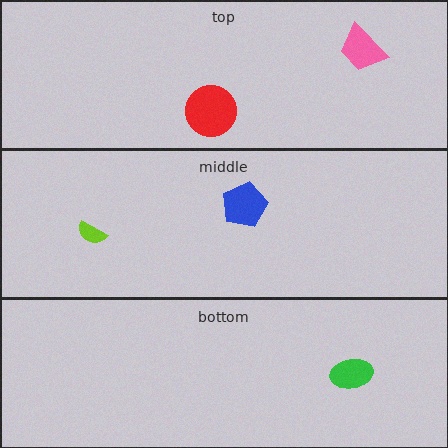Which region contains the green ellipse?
The bottom region.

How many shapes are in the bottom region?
1.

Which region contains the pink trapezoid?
The top region.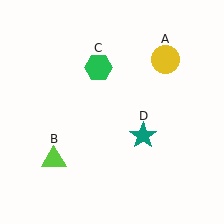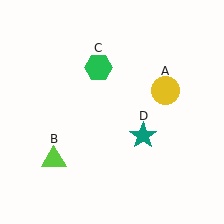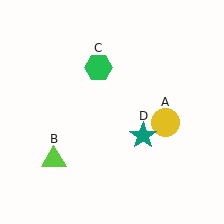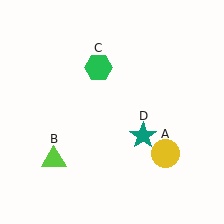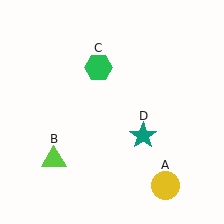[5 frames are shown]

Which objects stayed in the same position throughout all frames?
Lime triangle (object B) and green hexagon (object C) and teal star (object D) remained stationary.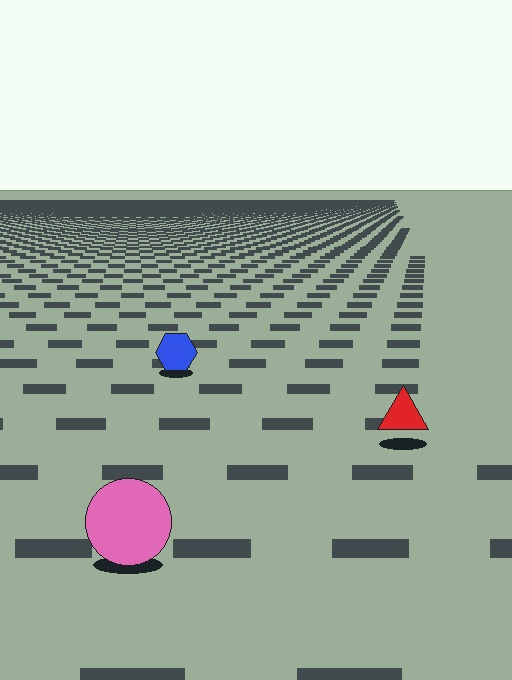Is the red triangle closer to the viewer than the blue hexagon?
Yes. The red triangle is closer — you can tell from the texture gradient: the ground texture is coarser near it.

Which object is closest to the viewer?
The pink circle is closest. The texture marks near it are larger and more spread out.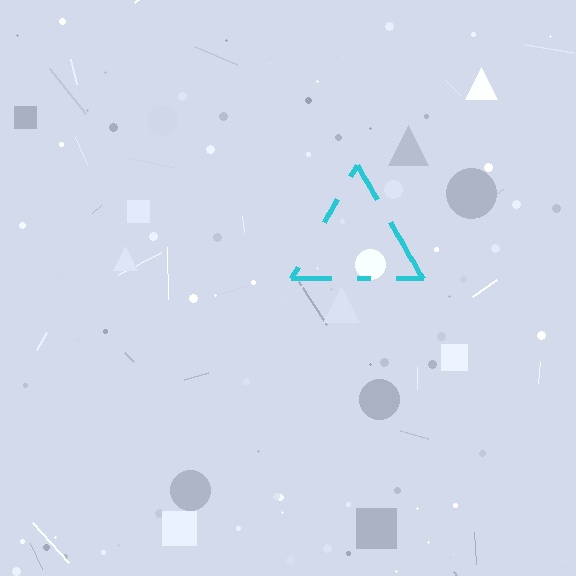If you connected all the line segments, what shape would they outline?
They would outline a triangle.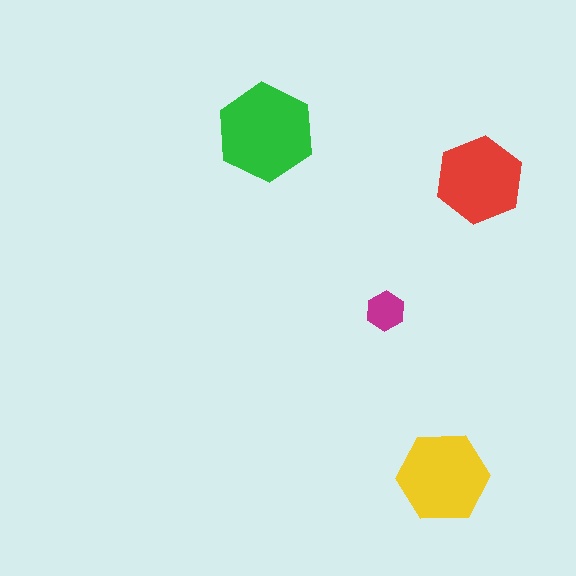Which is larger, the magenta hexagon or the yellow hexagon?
The yellow one.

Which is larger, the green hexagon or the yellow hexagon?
The green one.